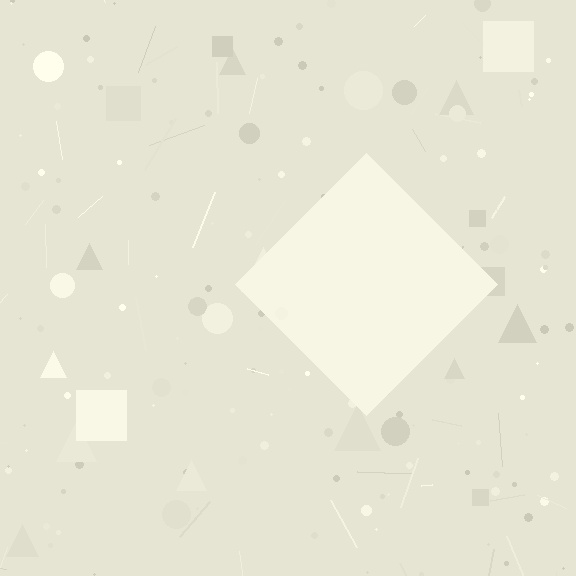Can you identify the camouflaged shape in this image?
The camouflaged shape is a diamond.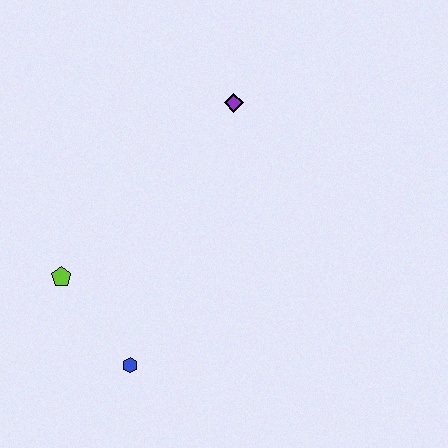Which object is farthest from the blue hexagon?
The purple diamond is farthest from the blue hexagon.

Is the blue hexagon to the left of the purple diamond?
Yes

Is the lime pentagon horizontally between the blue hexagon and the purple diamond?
No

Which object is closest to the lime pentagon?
The blue hexagon is closest to the lime pentagon.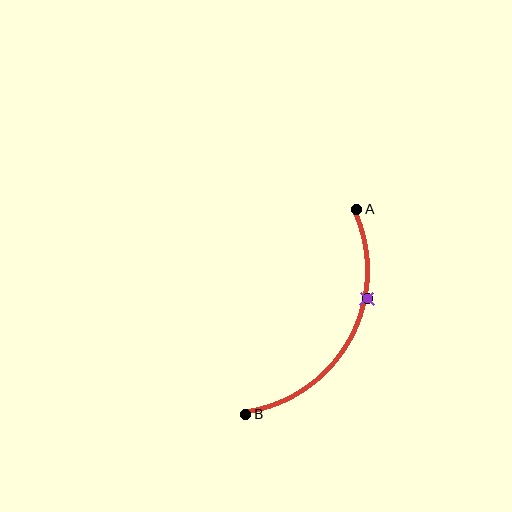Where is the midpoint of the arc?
The arc midpoint is the point on the curve farthest from the straight line joining A and B. It sits to the right of that line.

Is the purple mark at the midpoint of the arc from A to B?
No. The purple mark lies on the arc but is closer to endpoint A. The arc midpoint would be at the point on the curve equidistant along the arc from both A and B.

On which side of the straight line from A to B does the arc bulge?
The arc bulges to the right of the straight line connecting A and B.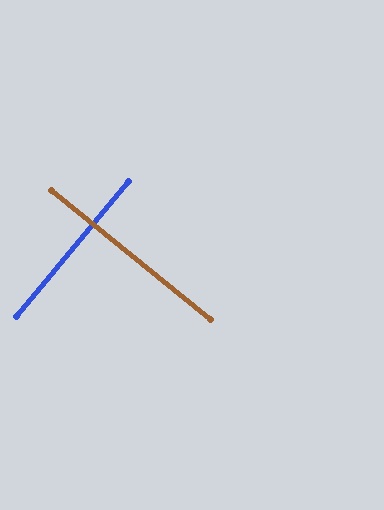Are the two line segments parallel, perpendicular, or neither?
Perpendicular — they meet at approximately 89°.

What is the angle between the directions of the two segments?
Approximately 89 degrees.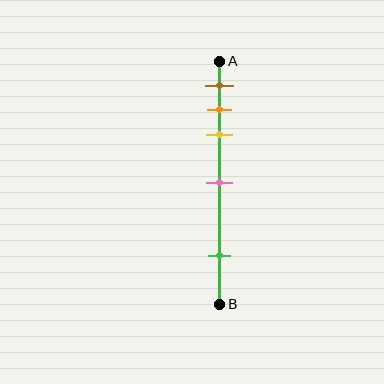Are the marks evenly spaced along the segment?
No, the marks are not evenly spaced.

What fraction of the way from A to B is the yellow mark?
The yellow mark is approximately 30% (0.3) of the way from A to B.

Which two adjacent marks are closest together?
The orange and yellow marks are the closest adjacent pair.